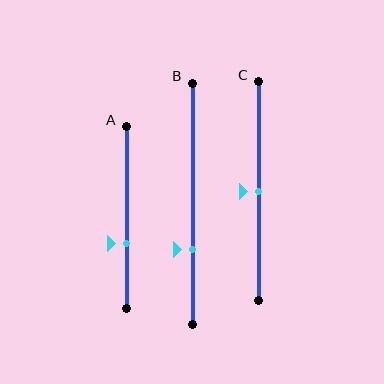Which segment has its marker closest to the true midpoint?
Segment C has its marker closest to the true midpoint.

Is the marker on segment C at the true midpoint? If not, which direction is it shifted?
Yes, the marker on segment C is at the true midpoint.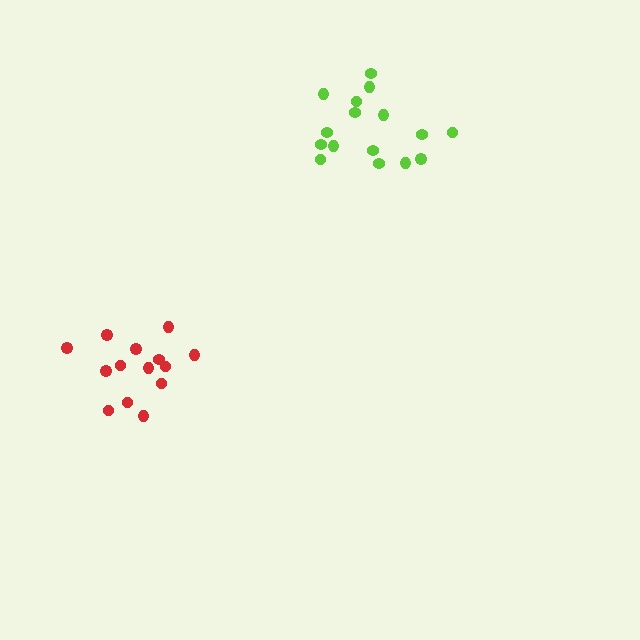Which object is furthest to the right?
The lime cluster is rightmost.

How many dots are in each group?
Group 1: 16 dots, Group 2: 14 dots (30 total).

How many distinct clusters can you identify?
There are 2 distinct clusters.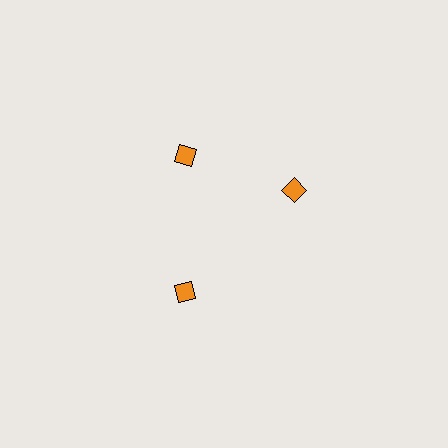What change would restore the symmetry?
The symmetry would be restored by rotating it back into even spacing with its neighbors so that all 3 diamonds sit at equal angles and equal distance from the center.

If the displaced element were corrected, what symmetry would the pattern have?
It would have 3-fold rotational symmetry — the pattern would map onto itself every 120 degrees.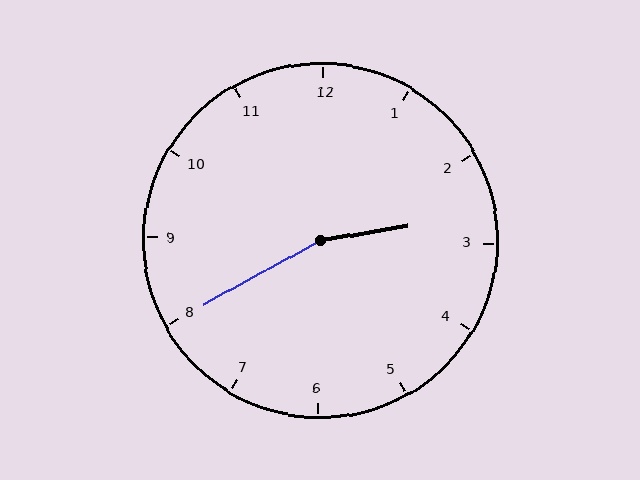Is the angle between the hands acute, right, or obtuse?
It is obtuse.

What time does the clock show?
2:40.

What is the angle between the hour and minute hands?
Approximately 160 degrees.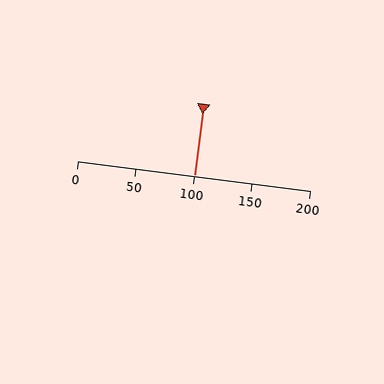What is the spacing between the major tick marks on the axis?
The major ticks are spaced 50 apart.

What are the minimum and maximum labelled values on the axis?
The axis runs from 0 to 200.